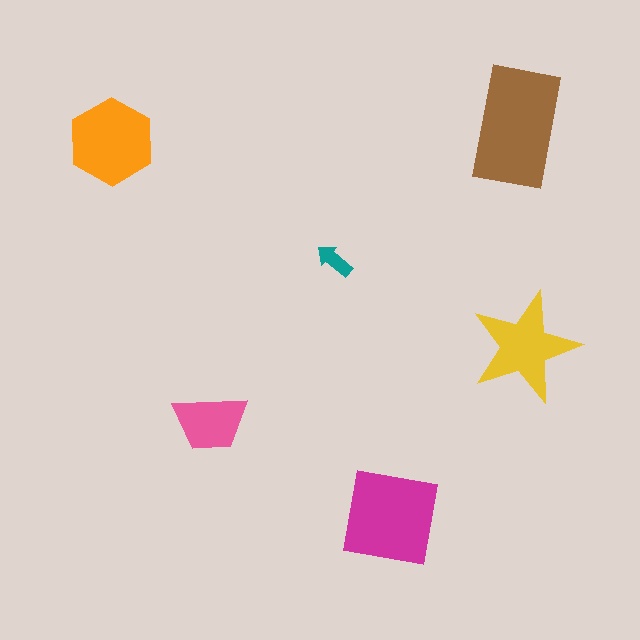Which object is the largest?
The brown rectangle.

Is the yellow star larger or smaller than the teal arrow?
Larger.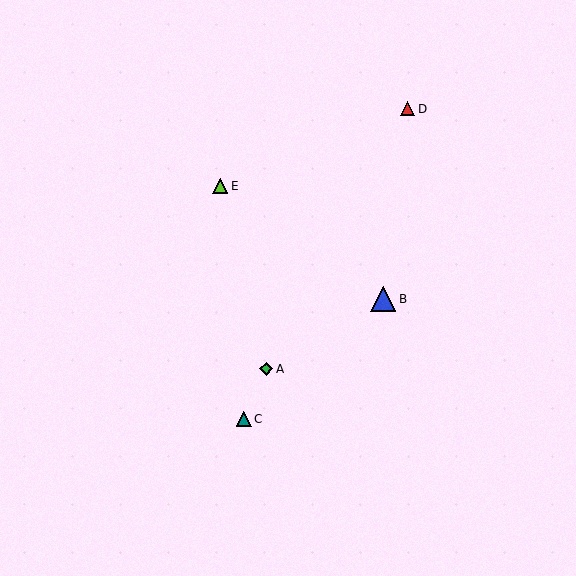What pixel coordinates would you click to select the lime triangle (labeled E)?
Click at (220, 186) to select the lime triangle E.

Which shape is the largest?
The blue triangle (labeled B) is the largest.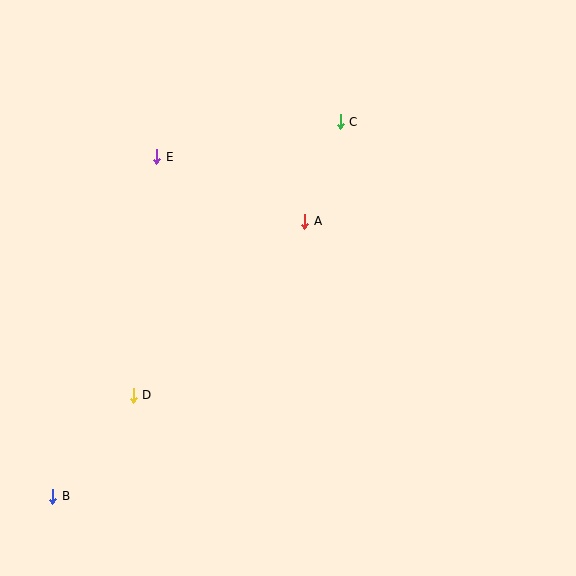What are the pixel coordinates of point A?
Point A is at (305, 221).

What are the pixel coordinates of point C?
Point C is at (340, 122).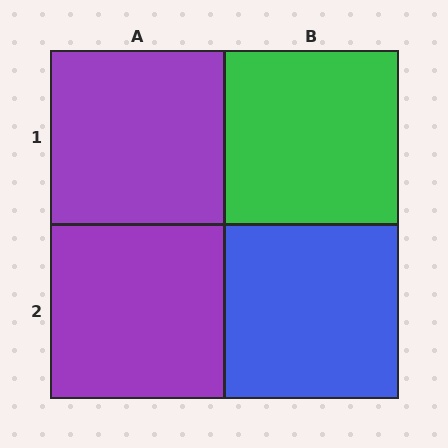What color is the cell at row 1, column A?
Purple.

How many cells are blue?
1 cell is blue.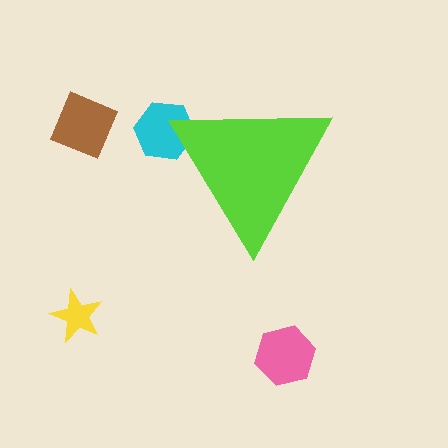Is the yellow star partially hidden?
No, the yellow star is fully visible.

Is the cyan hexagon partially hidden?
Yes, the cyan hexagon is partially hidden behind the lime triangle.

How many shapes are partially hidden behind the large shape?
1 shape is partially hidden.